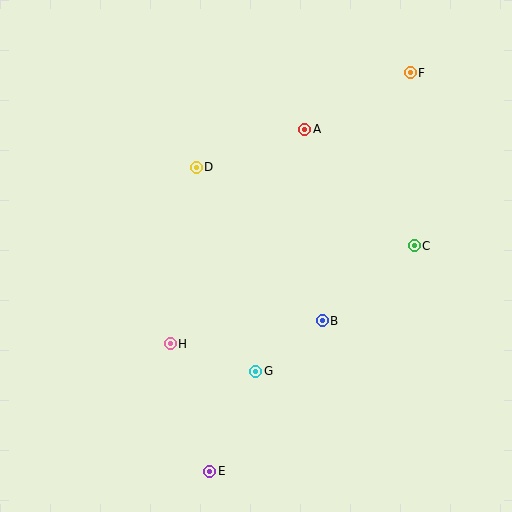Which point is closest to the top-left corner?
Point D is closest to the top-left corner.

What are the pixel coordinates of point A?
Point A is at (305, 129).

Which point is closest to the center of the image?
Point B at (322, 321) is closest to the center.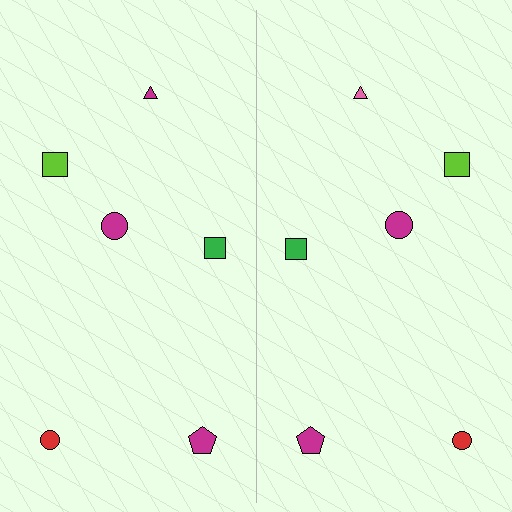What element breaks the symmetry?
The pink triangle on the right side breaks the symmetry — its mirror counterpart is magenta.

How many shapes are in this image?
There are 12 shapes in this image.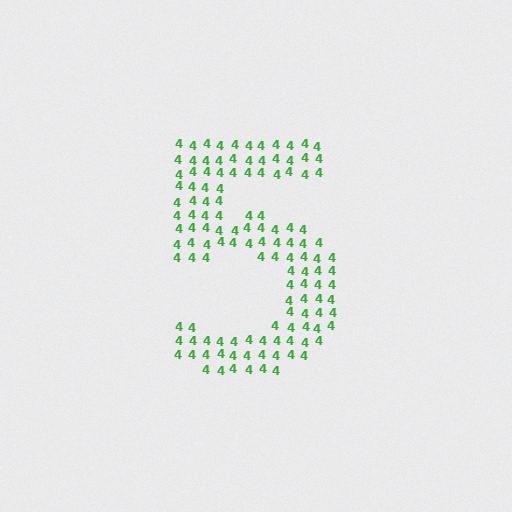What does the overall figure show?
The overall figure shows the digit 5.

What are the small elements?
The small elements are digit 4's.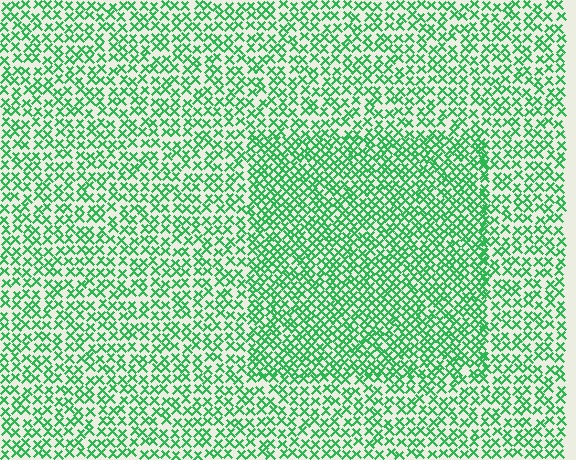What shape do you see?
I see a rectangle.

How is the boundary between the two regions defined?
The boundary is defined by a change in element density (approximately 1.6x ratio). All elements are the same color, size, and shape.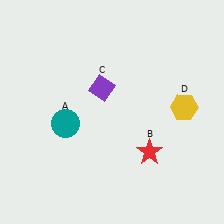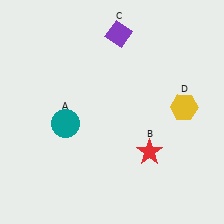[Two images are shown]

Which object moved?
The purple diamond (C) moved up.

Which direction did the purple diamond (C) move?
The purple diamond (C) moved up.